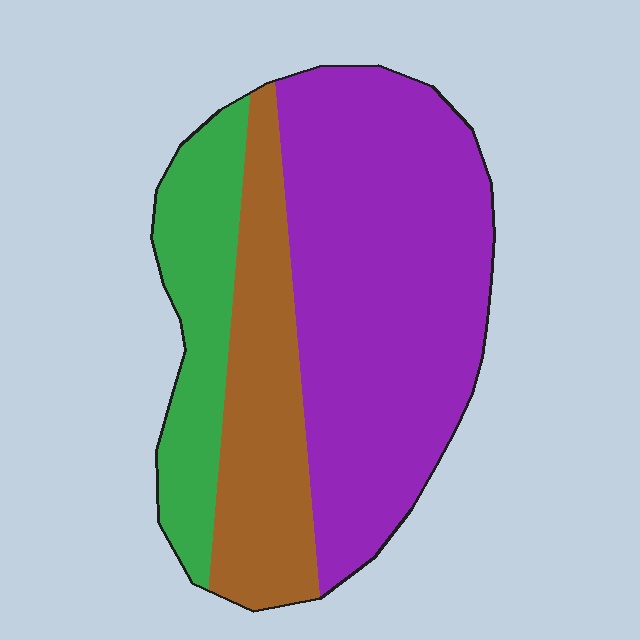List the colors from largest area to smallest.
From largest to smallest: purple, brown, green.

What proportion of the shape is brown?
Brown takes up about one quarter (1/4) of the shape.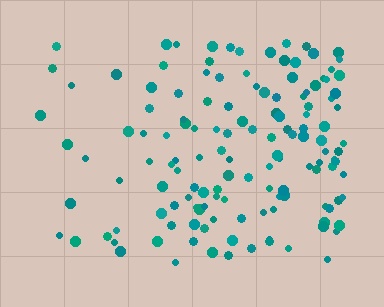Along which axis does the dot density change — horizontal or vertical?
Horizontal.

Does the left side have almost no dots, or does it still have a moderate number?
Still a moderate number, just noticeably fewer than the right.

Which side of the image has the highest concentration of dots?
The right.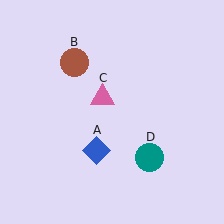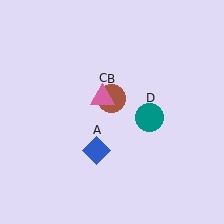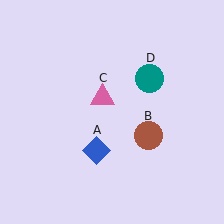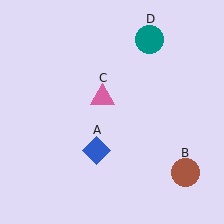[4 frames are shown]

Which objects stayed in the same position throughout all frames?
Blue diamond (object A) and pink triangle (object C) remained stationary.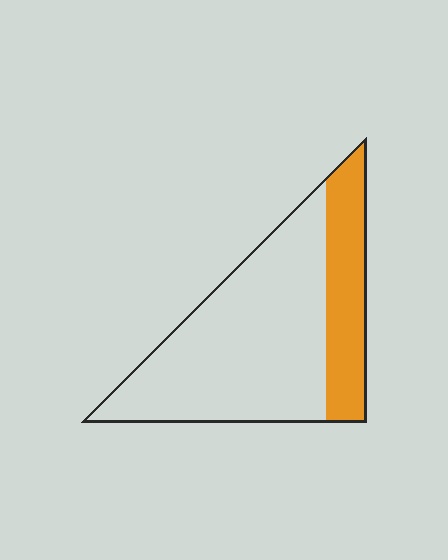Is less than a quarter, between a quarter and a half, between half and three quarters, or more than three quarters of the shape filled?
Between a quarter and a half.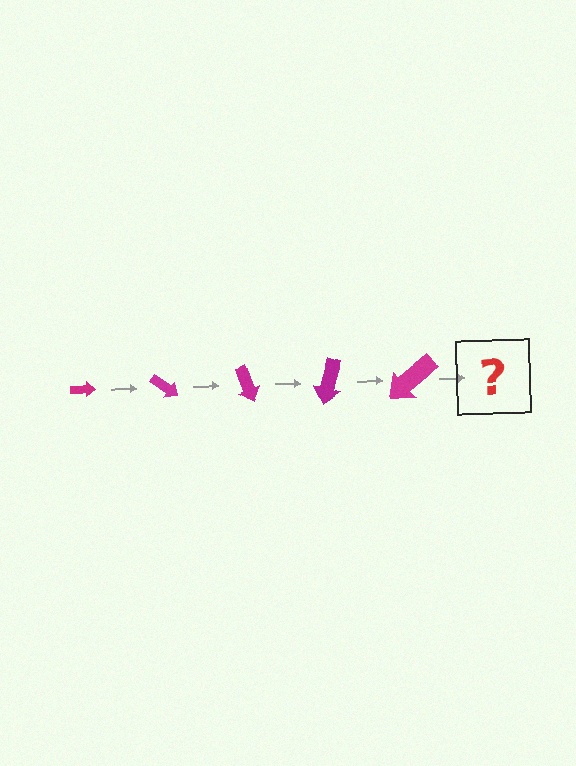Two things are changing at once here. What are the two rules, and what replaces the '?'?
The two rules are that the arrow grows larger each step and it rotates 35 degrees each step. The '?' should be an arrow, larger than the previous one and rotated 175 degrees from the start.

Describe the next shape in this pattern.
It should be an arrow, larger than the previous one and rotated 175 degrees from the start.